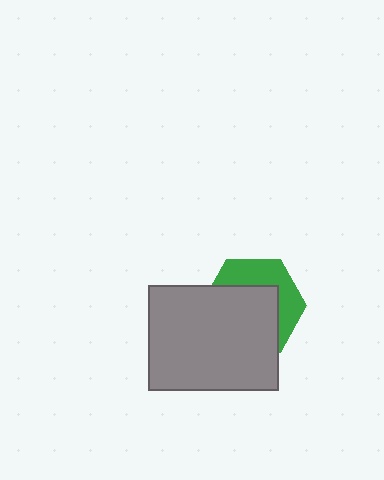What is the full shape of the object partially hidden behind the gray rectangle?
The partially hidden object is a green hexagon.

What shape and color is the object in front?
The object in front is a gray rectangle.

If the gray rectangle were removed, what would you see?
You would see the complete green hexagon.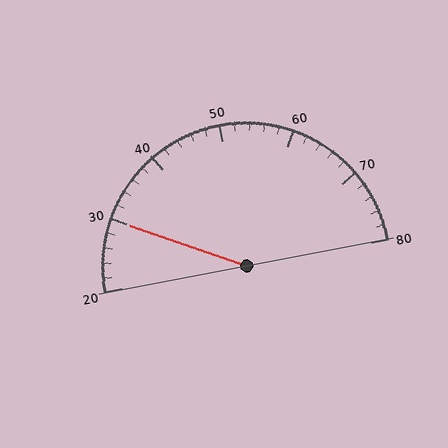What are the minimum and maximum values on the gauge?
The gauge ranges from 20 to 80.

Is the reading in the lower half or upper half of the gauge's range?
The reading is in the lower half of the range (20 to 80).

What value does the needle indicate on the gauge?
The needle indicates approximately 30.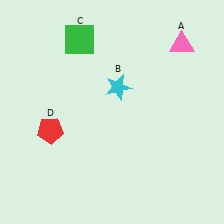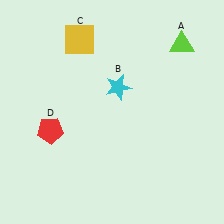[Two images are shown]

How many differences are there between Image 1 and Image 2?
There are 2 differences between the two images.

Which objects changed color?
A changed from pink to lime. C changed from green to yellow.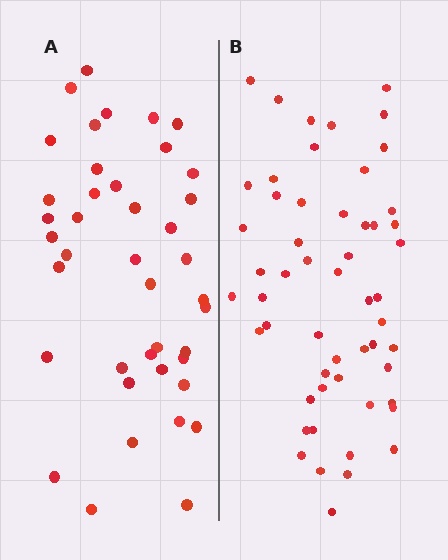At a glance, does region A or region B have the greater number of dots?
Region B (the right region) has more dots.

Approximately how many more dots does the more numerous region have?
Region B has approximately 15 more dots than region A.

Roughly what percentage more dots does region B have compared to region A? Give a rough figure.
About 30% more.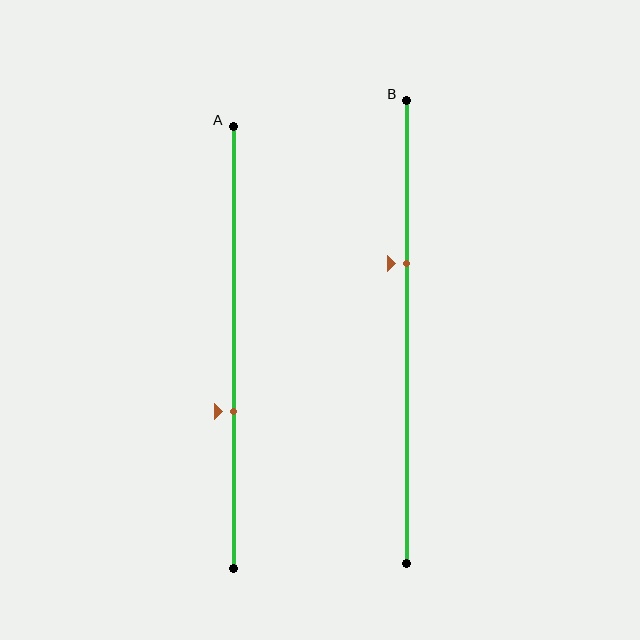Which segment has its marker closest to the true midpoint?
Segment A has its marker closest to the true midpoint.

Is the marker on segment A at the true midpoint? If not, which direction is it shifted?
No, the marker on segment A is shifted downward by about 14% of the segment length.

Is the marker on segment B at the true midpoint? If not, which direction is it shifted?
No, the marker on segment B is shifted upward by about 15% of the segment length.